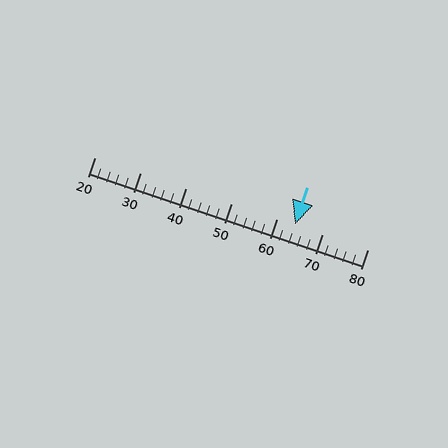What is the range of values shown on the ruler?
The ruler shows values from 20 to 80.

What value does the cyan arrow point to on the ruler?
The cyan arrow points to approximately 64.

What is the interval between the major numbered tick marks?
The major tick marks are spaced 10 units apart.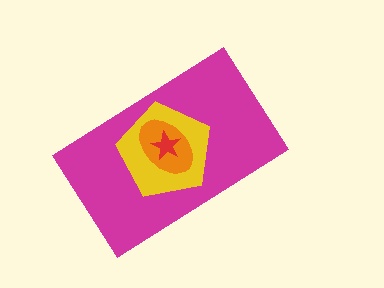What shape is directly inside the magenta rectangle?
The yellow pentagon.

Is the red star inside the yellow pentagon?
Yes.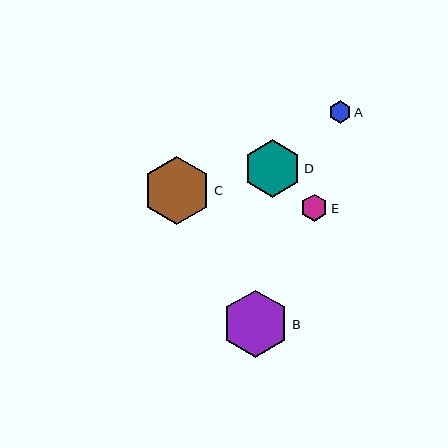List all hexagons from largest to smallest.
From largest to smallest: C, B, D, E, A.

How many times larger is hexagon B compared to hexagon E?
Hexagon B is approximately 2.5 times the size of hexagon E.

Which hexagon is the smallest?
Hexagon A is the smallest with a size of approximately 23 pixels.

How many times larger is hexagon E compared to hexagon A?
Hexagon E is approximately 1.2 times the size of hexagon A.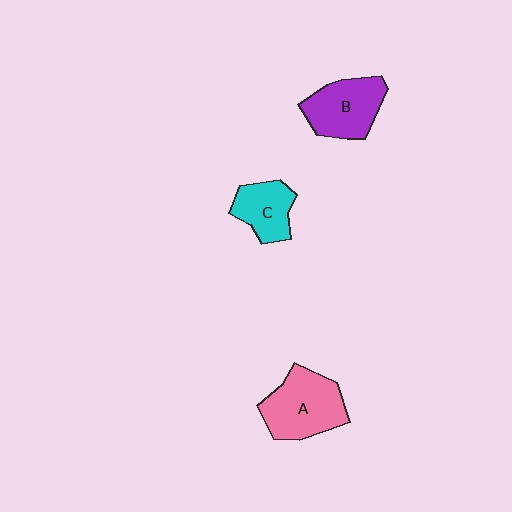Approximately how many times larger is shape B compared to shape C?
Approximately 1.4 times.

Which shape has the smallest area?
Shape C (cyan).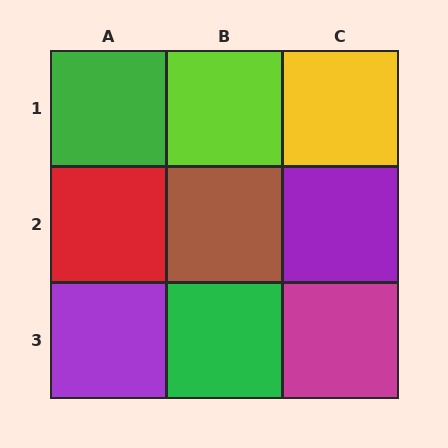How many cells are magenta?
1 cell is magenta.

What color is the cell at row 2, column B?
Brown.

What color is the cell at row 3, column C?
Magenta.